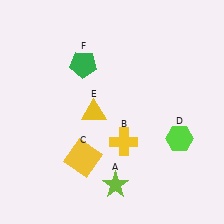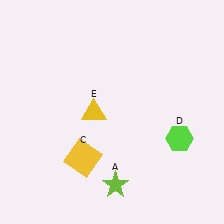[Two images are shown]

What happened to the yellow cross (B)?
The yellow cross (B) was removed in Image 2. It was in the bottom-right area of Image 1.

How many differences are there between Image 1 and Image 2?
There are 2 differences between the two images.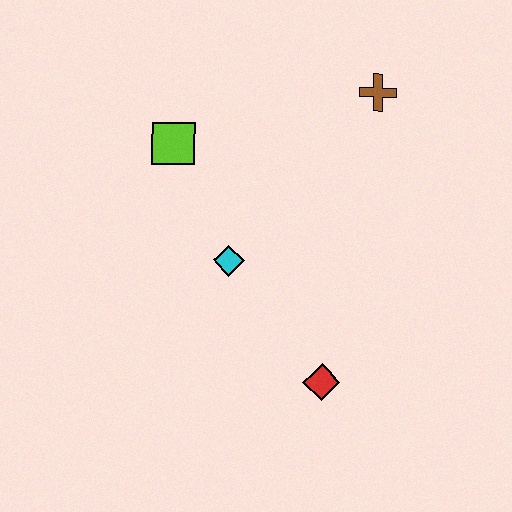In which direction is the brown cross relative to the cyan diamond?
The brown cross is above the cyan diamond.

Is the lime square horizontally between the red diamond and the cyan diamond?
No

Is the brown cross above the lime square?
Yes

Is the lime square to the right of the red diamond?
No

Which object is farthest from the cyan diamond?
The brown cross is farthest from the cyan diamond.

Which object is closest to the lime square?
The cyan diamond is closest to the lime square.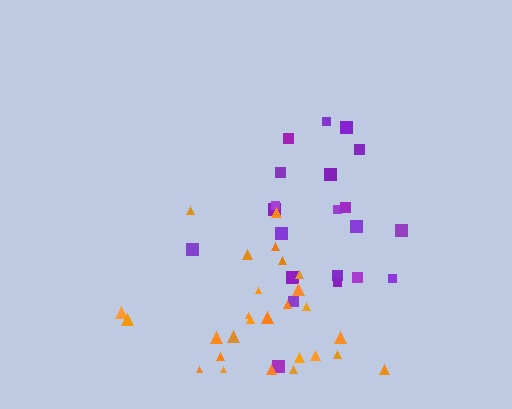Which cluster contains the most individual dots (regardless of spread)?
Orange (27).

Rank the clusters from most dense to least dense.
orange, purple.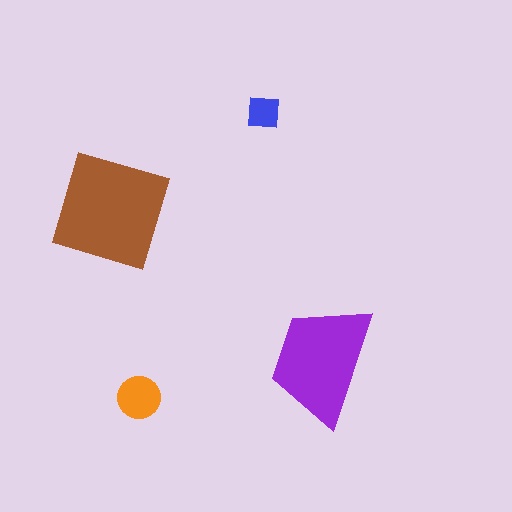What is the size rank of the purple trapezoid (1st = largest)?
2nd.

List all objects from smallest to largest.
The blue square, the orange circle, the purple trapezoid, the brown square.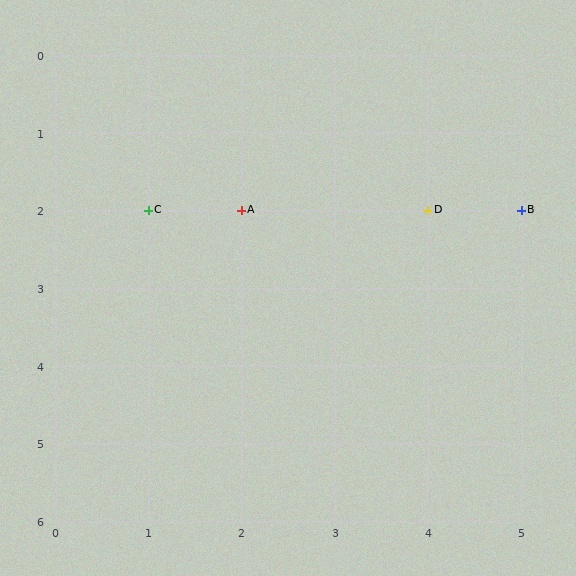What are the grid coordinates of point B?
Point B is at grid coordinates (5, 2).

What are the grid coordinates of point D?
Point D is at grid coordinates (4, 2).